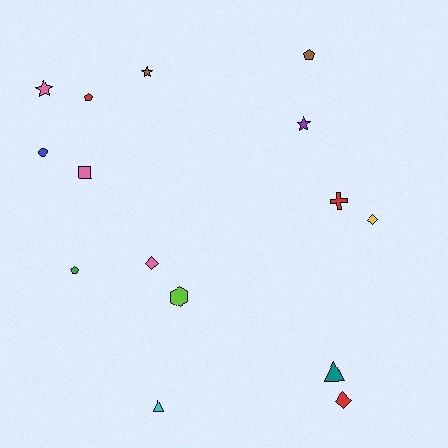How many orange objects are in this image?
There are no orange objects.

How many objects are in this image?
There are 15 objects.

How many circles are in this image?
There is 1 circle.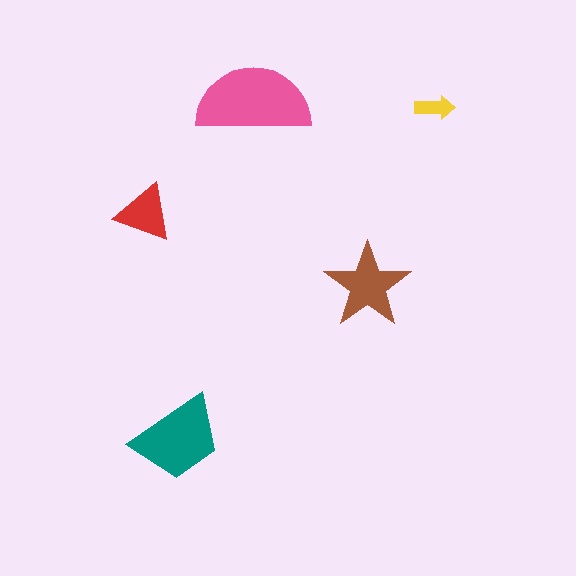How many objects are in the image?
There are 5 objects in the image.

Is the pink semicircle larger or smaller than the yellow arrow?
Larger.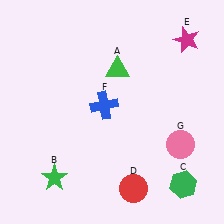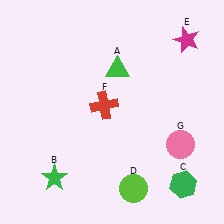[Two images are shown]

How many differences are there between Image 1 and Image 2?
There are 2 differences between the two images.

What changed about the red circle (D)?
In Image 1, D is red. In Image 2, it changed to lime.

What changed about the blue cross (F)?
In Image 1, F is blue. In Image 2, it changed to red.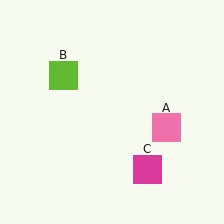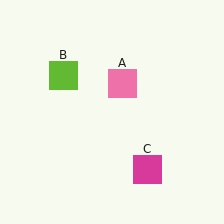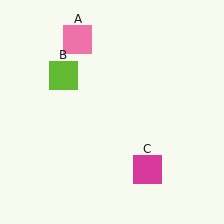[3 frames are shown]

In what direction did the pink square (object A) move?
The pink square (object A) moved up and to the left.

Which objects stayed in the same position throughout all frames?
Lime square (object B) and magenta square (object C) remained stationary.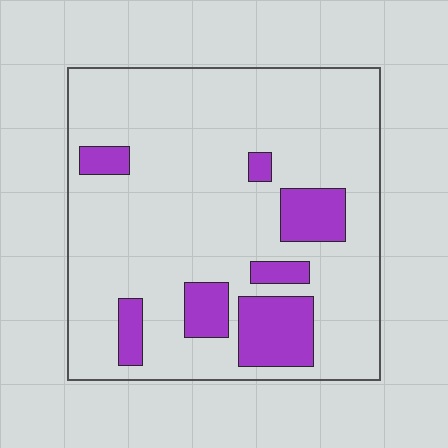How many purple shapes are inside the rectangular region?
7.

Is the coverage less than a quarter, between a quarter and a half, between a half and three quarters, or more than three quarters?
Less than a quarter.